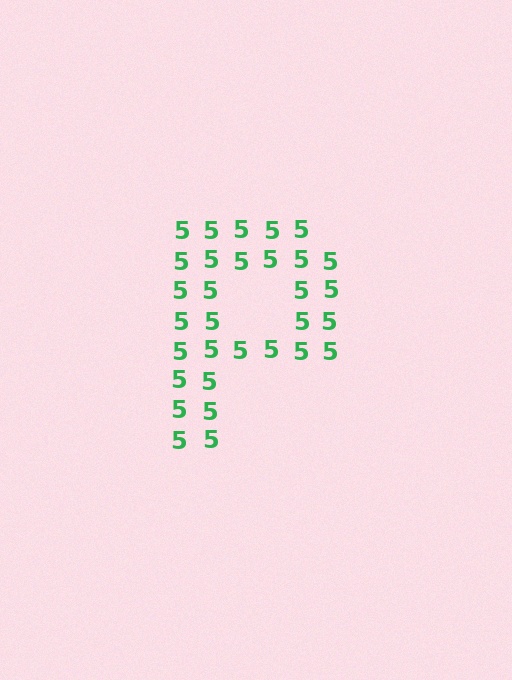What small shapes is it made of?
It is made of small digit 5's.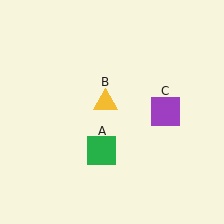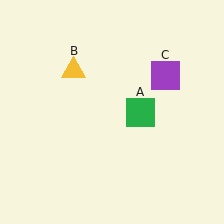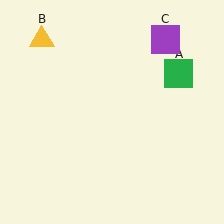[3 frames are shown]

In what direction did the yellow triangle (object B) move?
The yellow triangle (object B) moved up and to the left.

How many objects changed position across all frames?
3 objects changed position: green square (object A), yellow triangle (object B), purple square (object C).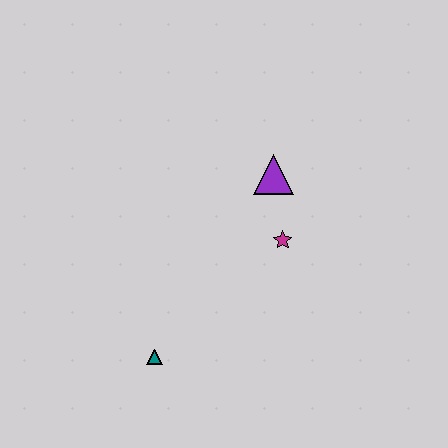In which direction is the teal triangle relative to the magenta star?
The teal triangle is to the left of the magenta star.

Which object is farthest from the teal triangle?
The purple triangle is farthest from the teal triangle.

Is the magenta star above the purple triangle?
No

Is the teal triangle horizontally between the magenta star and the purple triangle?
No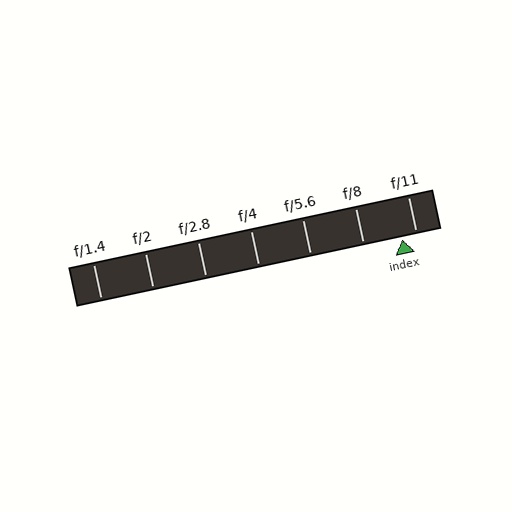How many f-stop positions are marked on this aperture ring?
There are 7 f-stop positions marked.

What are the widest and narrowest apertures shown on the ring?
The widest aperture shown is f/1.4 and the narrowest is f/11.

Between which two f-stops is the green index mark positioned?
The index mark is between f/8 and f/11.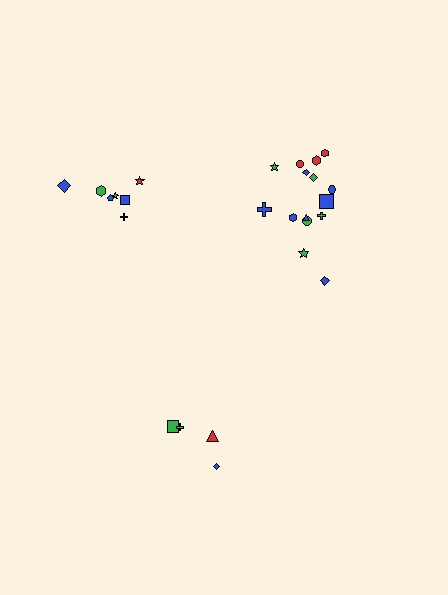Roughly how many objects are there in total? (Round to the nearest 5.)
Roughly 25 objects in total.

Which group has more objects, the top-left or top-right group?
The top-right group.